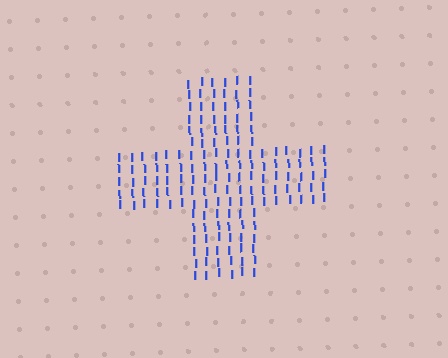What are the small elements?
The small elements are letter I's.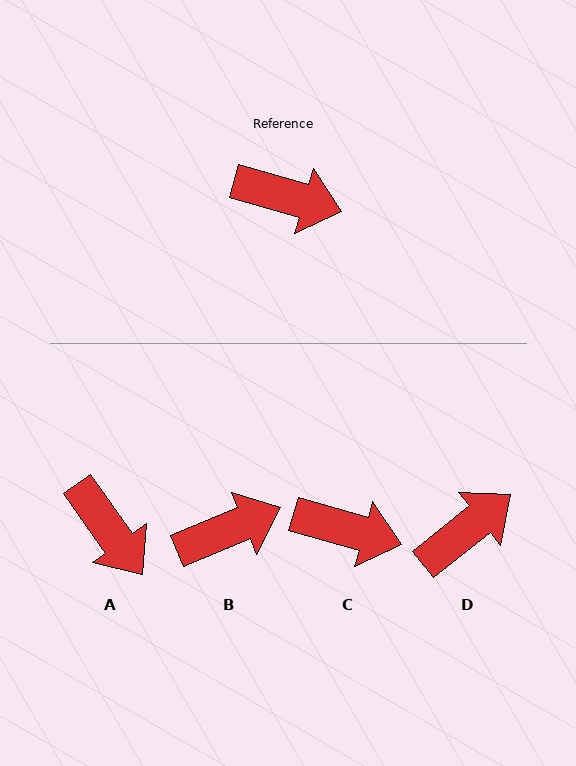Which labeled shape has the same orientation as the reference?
C.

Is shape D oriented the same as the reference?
No, it is off by about 55 degrees.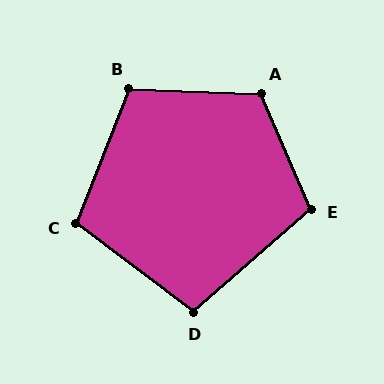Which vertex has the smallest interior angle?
D, at approximately 102 degrees.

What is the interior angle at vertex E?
Approximately 108 degrees (obtuse).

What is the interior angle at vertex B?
Approximately 110 degrees (obtuse).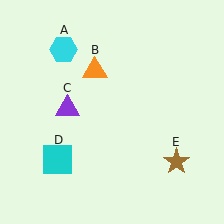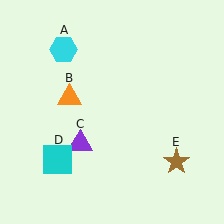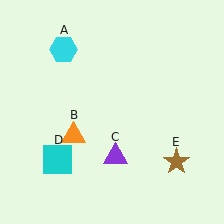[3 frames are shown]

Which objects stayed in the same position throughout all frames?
Cyan hexagon (object A) and cyan square (object D) and brown star (object E) remained stationary.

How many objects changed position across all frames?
2 objects changed position: orange triangle (object B), purple triangle (object C).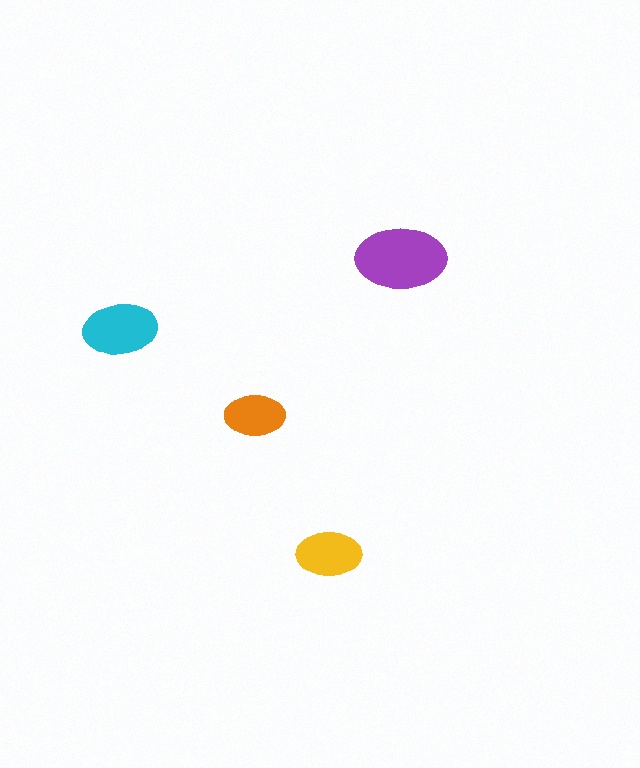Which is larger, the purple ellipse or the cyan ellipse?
The purple one.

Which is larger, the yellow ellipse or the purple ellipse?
The purple one.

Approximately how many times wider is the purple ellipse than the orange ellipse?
About 1.5 times wider.